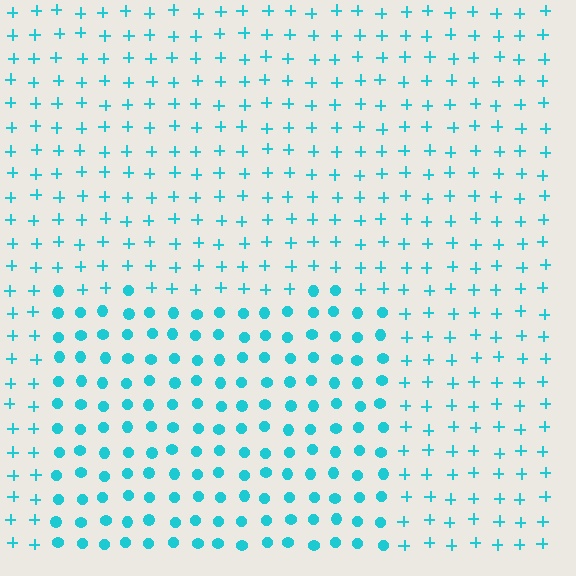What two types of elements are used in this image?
The image uses circles inside the rectangle region and plus signs outside it.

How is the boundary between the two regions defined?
The boundary is defined by a change in element shape: circles inside vs. plus signs outside. All elements share the same color and spacing.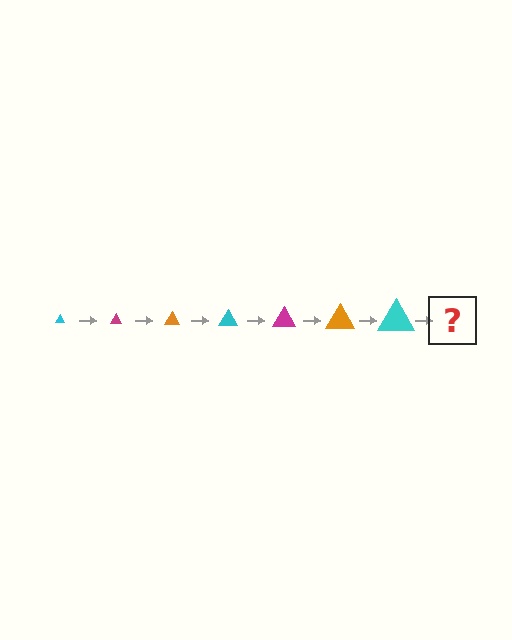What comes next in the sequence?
The next element should be a magenta triangle, larger than the previous one.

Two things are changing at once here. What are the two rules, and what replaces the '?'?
The two rules are that the triangle grows larger each step and the color cycles through cyan, magenta, and orange. The '?' should be a magenta triangle, larger than the previous one.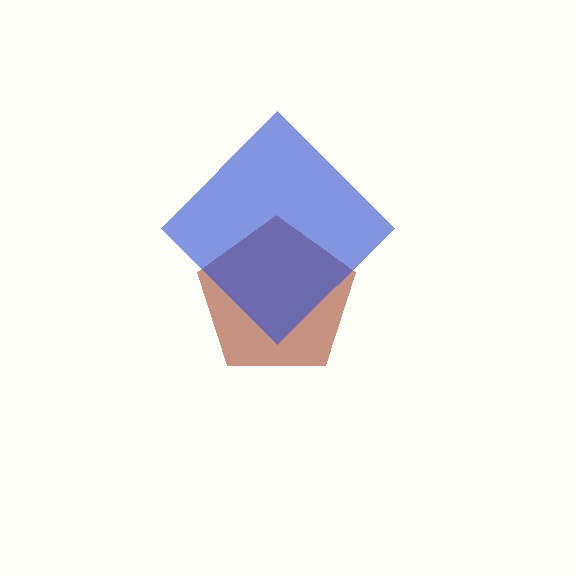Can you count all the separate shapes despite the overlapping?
Yes, there are 2 separate shapes.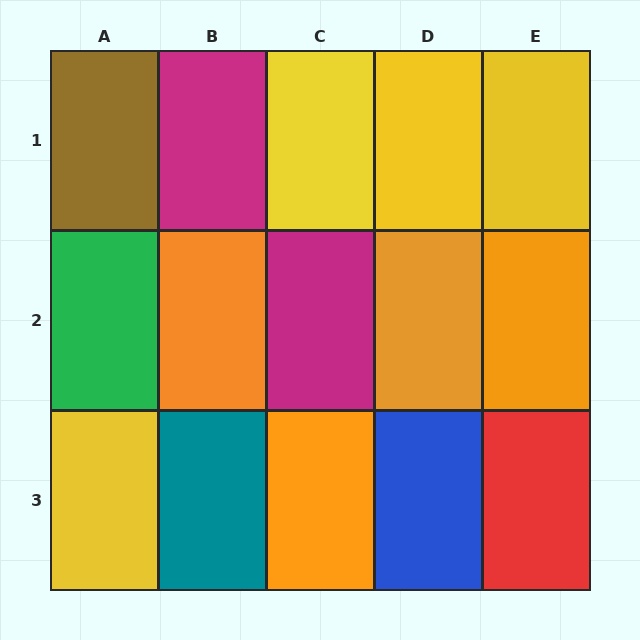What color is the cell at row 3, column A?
Yellow.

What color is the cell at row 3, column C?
Orange.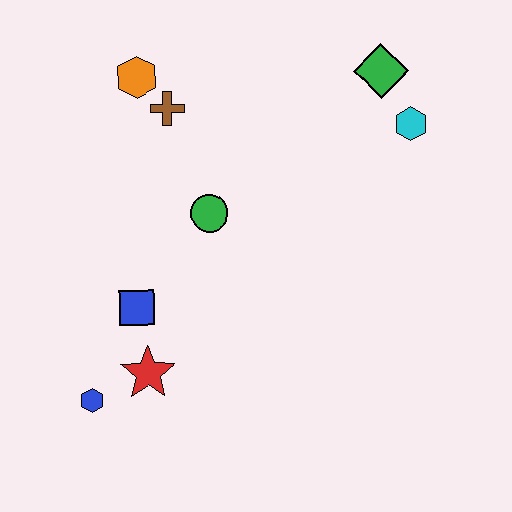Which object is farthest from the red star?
The green diamond is farthest from the red star.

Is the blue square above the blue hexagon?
Yes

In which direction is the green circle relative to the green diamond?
The green circle is to the left of the green diamond.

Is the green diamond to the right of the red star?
Yes